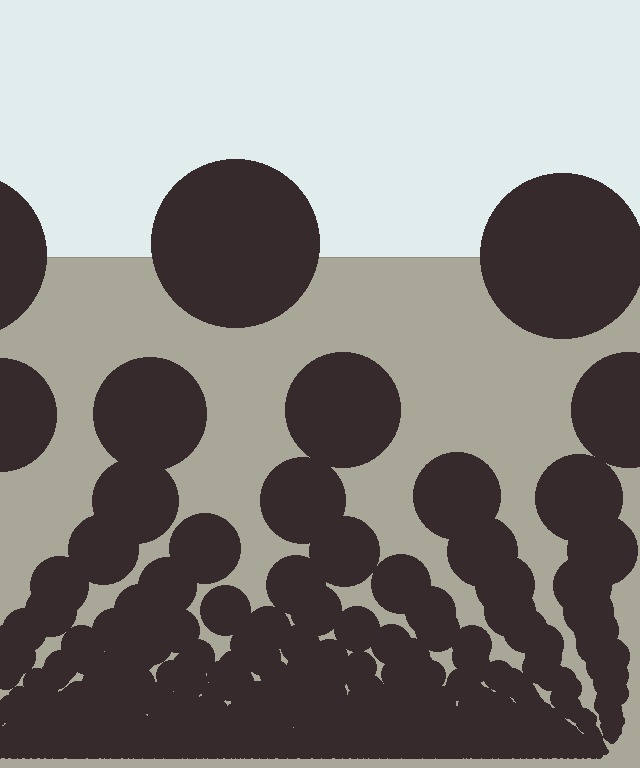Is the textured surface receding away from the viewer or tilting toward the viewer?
The surface appears to tilt toward the viewer. Texture elements get larger and sparser toward the top.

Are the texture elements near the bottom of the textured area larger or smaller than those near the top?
Smaller. The gradient is inverted — elements near the bottom are smaller and denser.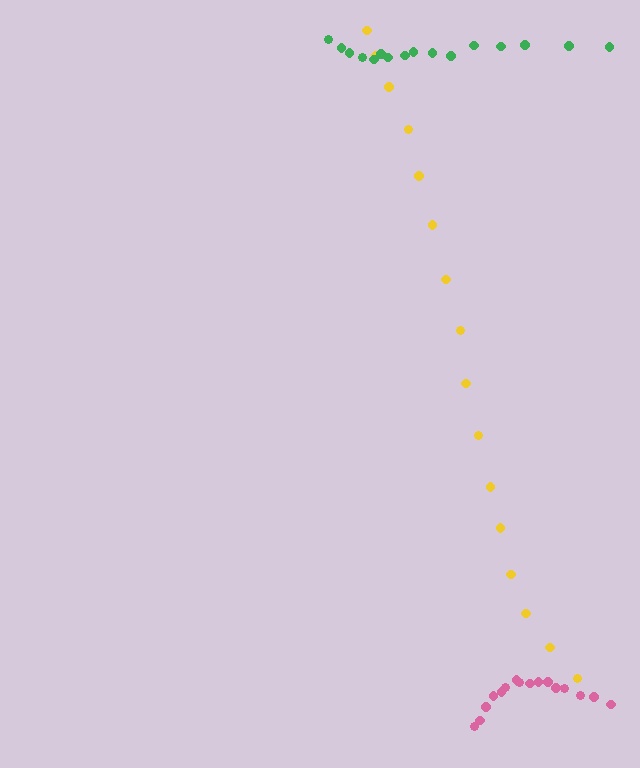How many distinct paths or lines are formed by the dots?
There are 3 distinct paths.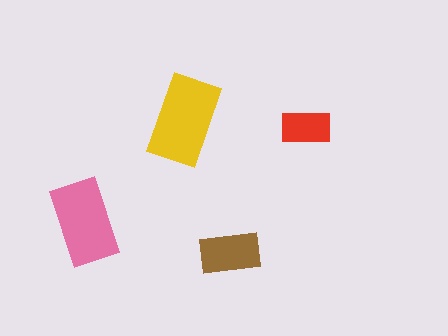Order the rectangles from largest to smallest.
the yellow one, the pink one, the brown one, the red one.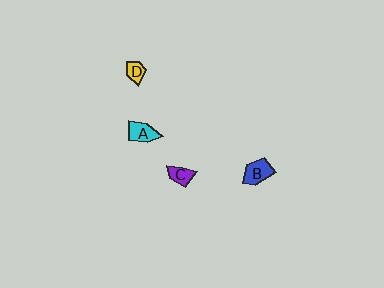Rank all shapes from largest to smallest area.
From largest to smallest: B (blue), A (cyan), C (purple), D (yellow).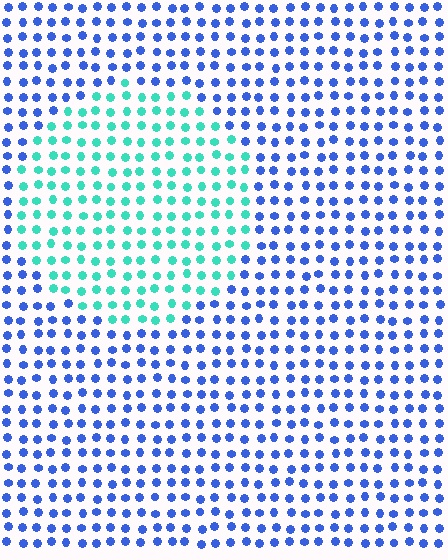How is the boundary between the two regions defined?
The boundary is defined purely by a slight shift in hue (about 59 degrees). Spacing, size, and orientation are identical on both sides.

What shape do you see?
I see a circle.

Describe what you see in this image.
The image is filled with small blue elements in a uniform arrangement. A circle-shaped region is visible where the elements are tinted to a slightly different hue, forming a subtle color boundary.